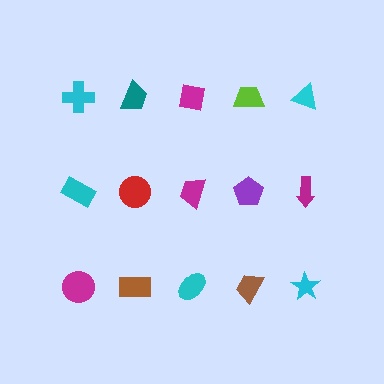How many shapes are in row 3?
5 shapes.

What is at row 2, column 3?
A magenta trapezoid.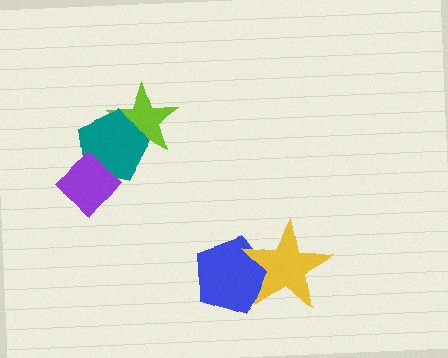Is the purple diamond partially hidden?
No, no other shape covers it.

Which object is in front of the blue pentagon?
The yellow star is in front of the blue pentagon.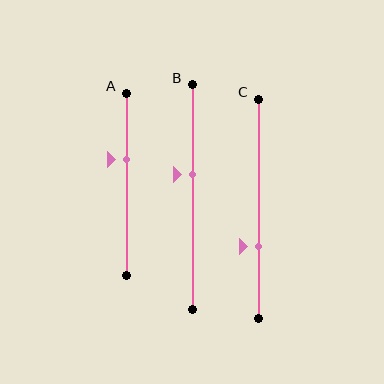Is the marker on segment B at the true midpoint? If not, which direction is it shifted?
No, the marker on segment B is shifted upward by about 10% of the segment length.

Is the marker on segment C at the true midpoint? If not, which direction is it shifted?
No, the marker on segment C is shifted downward by about 17% of the segment length.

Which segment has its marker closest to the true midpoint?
Segment B has its marker closest to the true midpoint.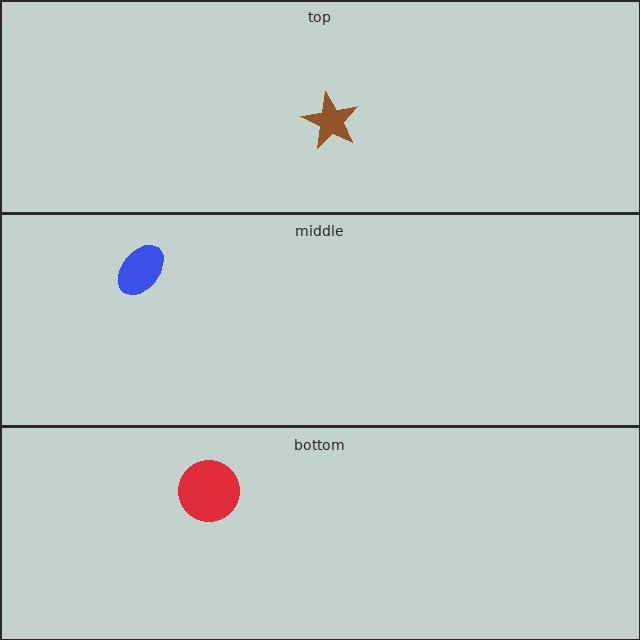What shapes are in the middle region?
The blue ellipse.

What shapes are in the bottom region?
The red circle.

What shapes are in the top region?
The brown star.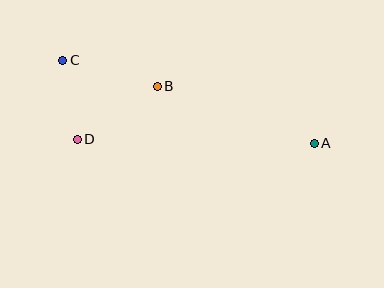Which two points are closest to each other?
Points C and D are closest to each other.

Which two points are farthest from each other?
Points A and C are farthest from each other.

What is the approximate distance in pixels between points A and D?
The distance between A and D is approximately 237 pixels.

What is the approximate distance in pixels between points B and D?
The distance between B and D is approximately 96 pixels.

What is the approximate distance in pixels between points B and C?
The distance between B and C is approximately 98 pixels.